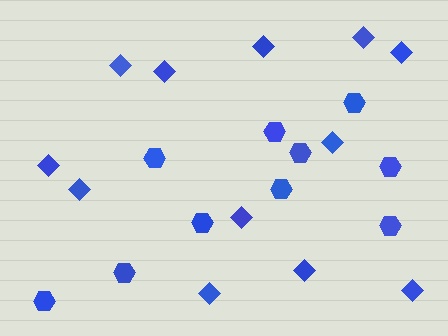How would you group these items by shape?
There are 2 groups: one group of hexagons (10) and one group of diamonds (12).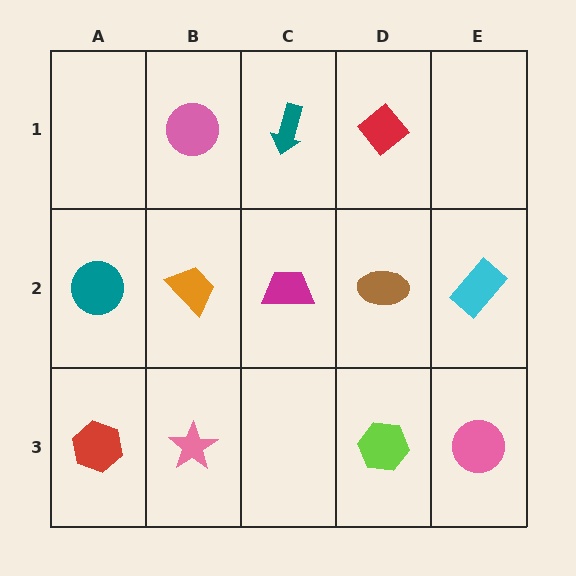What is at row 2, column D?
A brown ellipse.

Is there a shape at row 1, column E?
No, that cell is empty.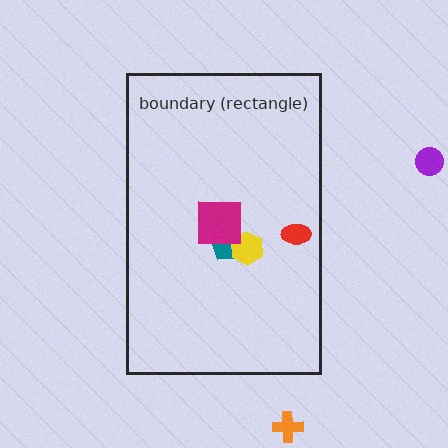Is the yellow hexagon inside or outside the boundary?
Inside.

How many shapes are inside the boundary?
4 inside, 2 outside.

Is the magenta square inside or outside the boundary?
Inside.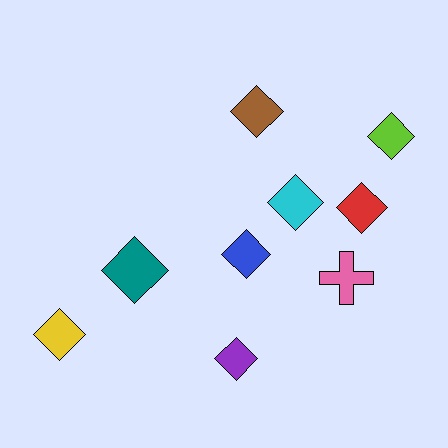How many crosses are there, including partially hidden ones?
There is 1 cross.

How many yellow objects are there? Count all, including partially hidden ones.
There is 1 yellow object.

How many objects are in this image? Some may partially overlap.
There are 9 objects.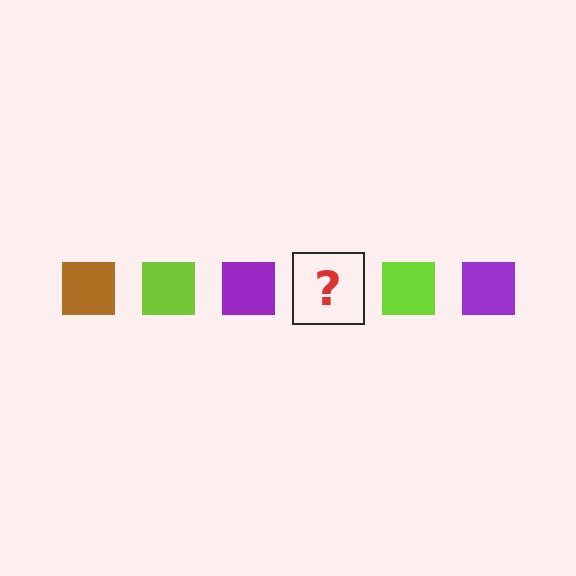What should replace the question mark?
The question mark should be replaced with a brown square.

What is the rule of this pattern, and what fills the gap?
The rule is that the pattern cycles through brown, lime, purple squares. The gap should be filled with a brown square.